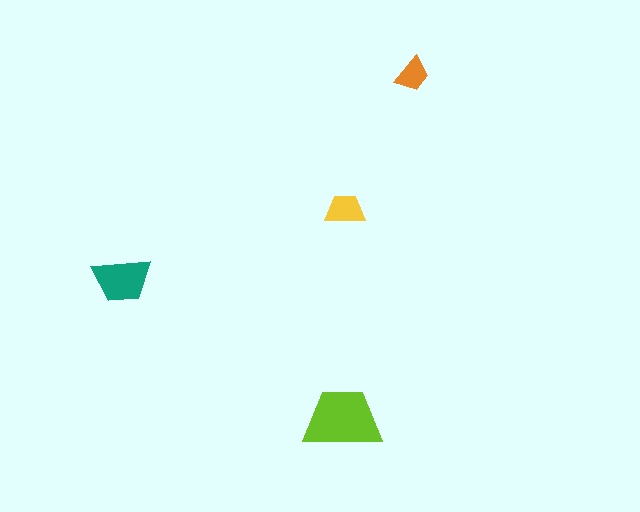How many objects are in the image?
There are 4 objects in the image.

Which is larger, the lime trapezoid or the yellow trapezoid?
The lime one.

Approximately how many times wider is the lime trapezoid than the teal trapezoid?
About 1.5 times wider.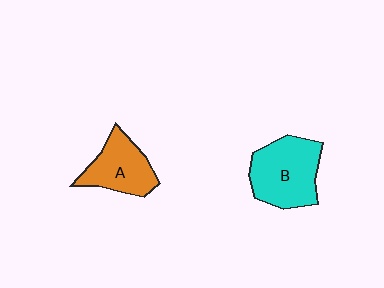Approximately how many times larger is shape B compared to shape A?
Approximately 1.3 times.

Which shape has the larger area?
Shape B (cyan).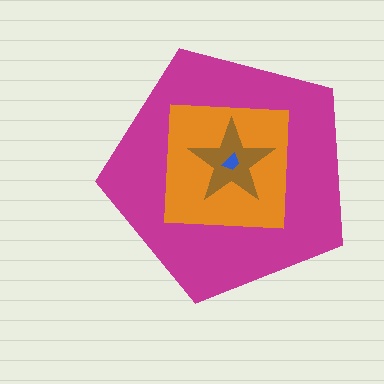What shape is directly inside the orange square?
The brown star.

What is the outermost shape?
The magenta pentagon.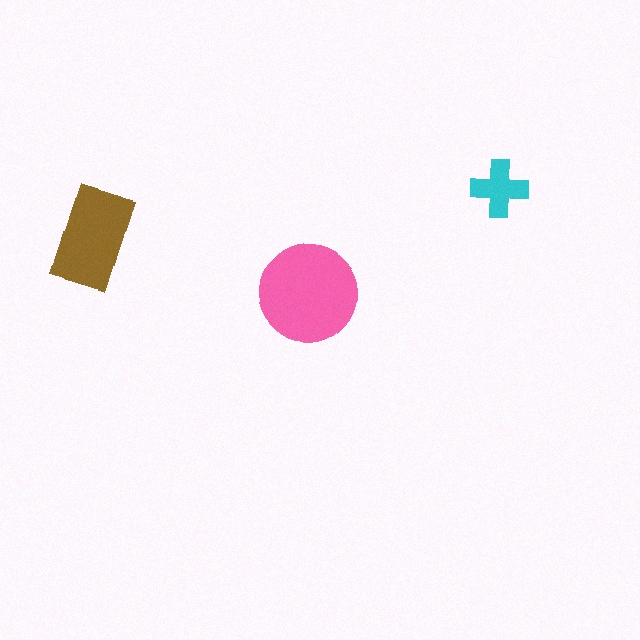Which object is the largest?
The pink circle.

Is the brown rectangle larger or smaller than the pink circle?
Smaller.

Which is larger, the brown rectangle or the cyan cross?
The brown rectangle.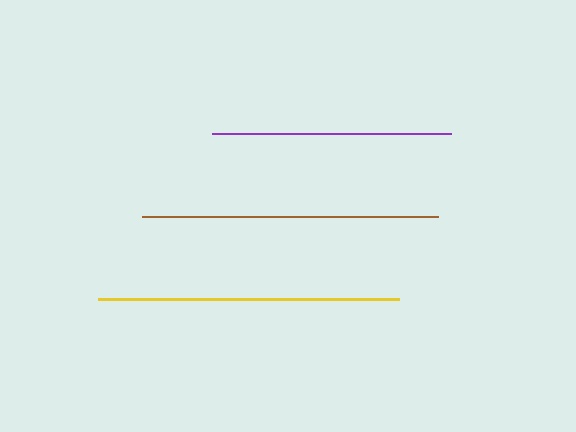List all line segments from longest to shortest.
From longest to shortest: yellow, brown, purple.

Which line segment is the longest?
The yellow line is the longest at approximately 301 pixels.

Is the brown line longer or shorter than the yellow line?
The yellow line is longer than the brown line.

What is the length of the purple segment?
The purple segment is approximately 239 pixels long.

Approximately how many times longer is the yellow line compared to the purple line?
The yellow line is approximately 1.3 times the length of the purple line.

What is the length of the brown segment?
The brown segment is approximately 296 pixels long.